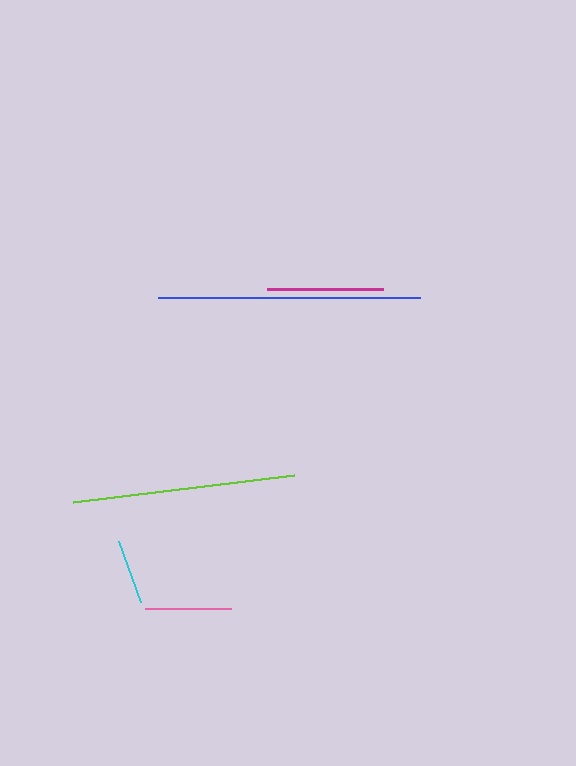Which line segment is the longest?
The blue line is the longest at approximately 262 pixels.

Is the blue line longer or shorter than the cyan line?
The blue line is longer than the cyan line.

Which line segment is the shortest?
The cyan line is the shortest at approximately 65 pixels.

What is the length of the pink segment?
The pink segment is approximately 86 pixels long.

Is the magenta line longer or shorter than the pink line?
The magenta line is longer than the pink line.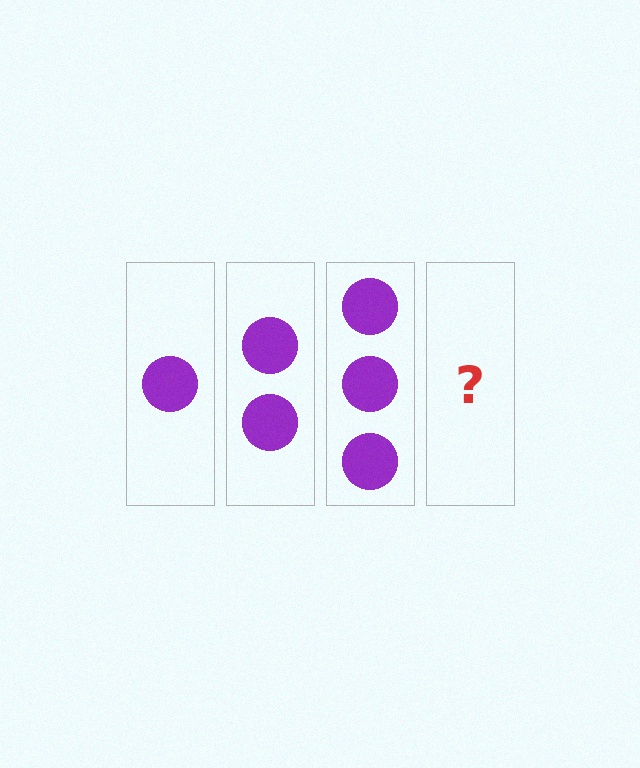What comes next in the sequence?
The next element should be 4 circles.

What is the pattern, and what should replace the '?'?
The pattern is that each step adds one more circle. The '?' should be 4 circles.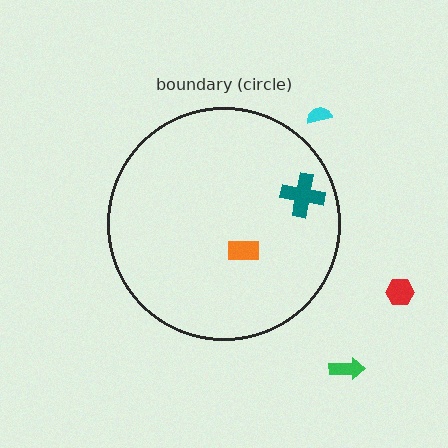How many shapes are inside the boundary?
2 inside, 3 outside.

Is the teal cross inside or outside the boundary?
Inside.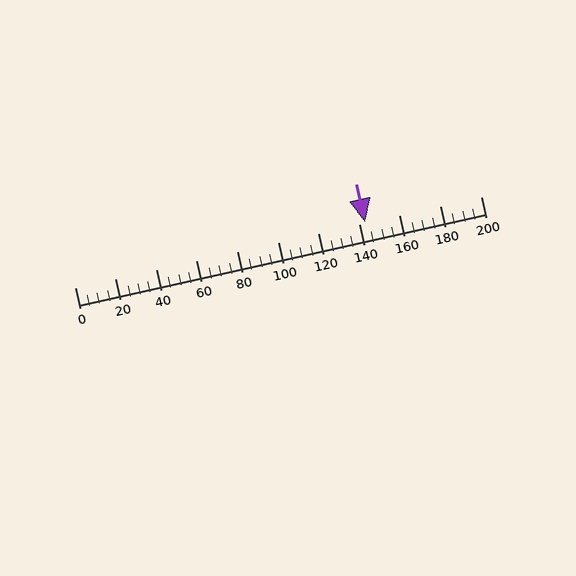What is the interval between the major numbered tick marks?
The major tick marks are spaced 20 units apart.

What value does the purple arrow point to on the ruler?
The purple arrow points to approximately 143.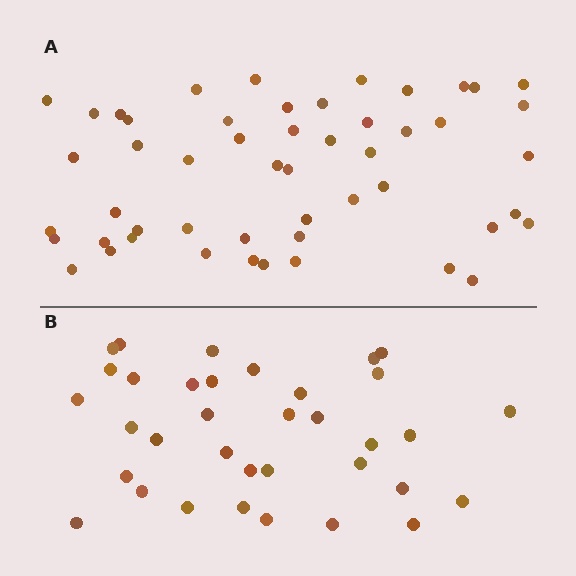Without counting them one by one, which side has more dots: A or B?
Region A (the top region) has more dots.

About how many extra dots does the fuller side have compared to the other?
Region A has approximately 15 more dots than region B.